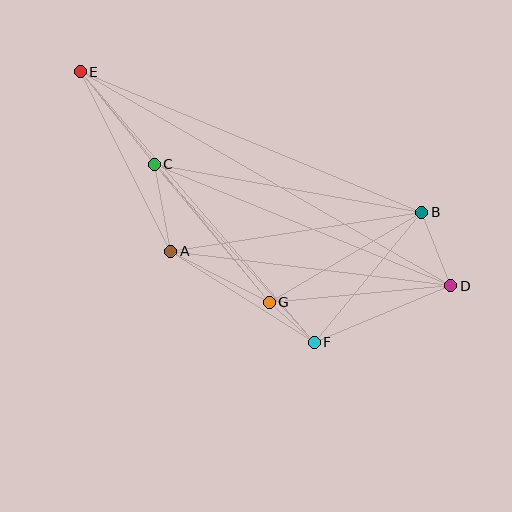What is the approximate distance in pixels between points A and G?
The distance between A and G is approximately 111 pixels.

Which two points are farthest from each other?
Points D and E are farthest from each other.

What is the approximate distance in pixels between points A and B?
The distance between A and B is approximately 254 pixels.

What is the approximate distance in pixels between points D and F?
The distance between D and F is approximately 148 pixels.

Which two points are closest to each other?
Points F and G are closest to each other.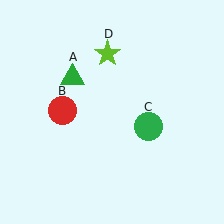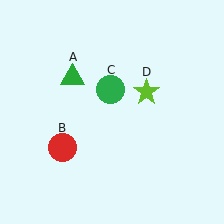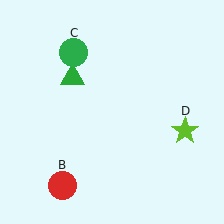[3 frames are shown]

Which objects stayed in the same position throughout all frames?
Green triangle (object A) remained stationary.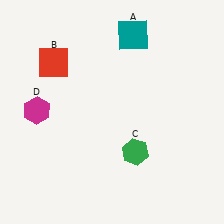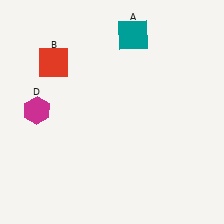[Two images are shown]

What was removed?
The green hexagon (C) was removed in Image 2.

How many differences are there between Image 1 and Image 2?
There is 1 difference between the two images.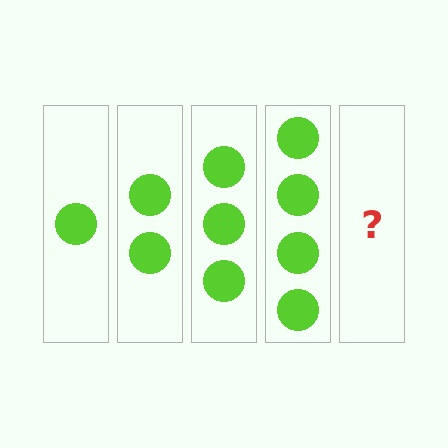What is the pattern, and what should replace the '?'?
The pattern is that each step adds one more circle. The '?' should be 5 circles.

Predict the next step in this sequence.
The next step is 5 circles.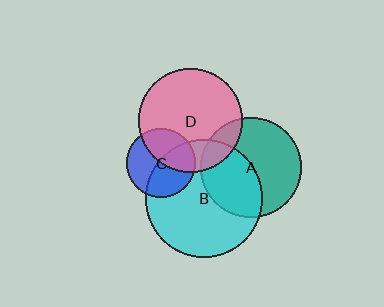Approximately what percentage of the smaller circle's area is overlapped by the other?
Approximately 15%.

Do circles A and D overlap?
Yes.